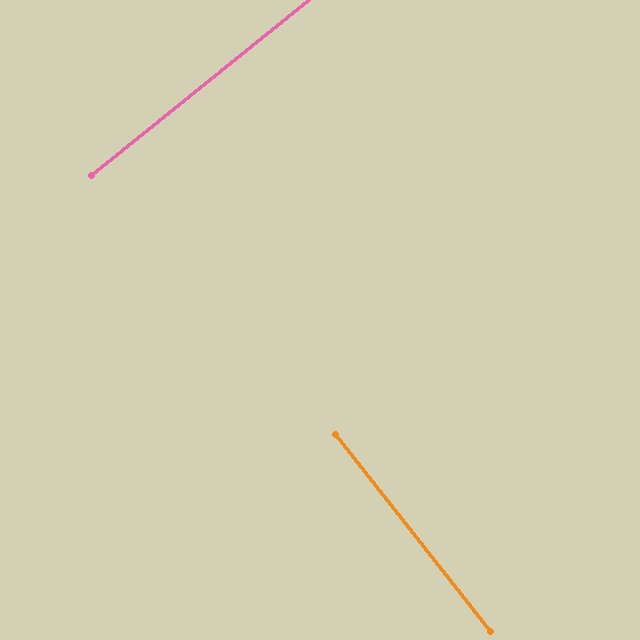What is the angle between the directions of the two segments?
Approximately 89 degrees.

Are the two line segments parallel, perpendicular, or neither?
Perpendicular — they meet at approximately 89°.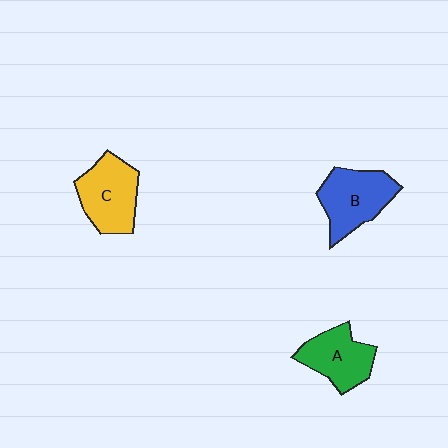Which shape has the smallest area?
Shape A (green).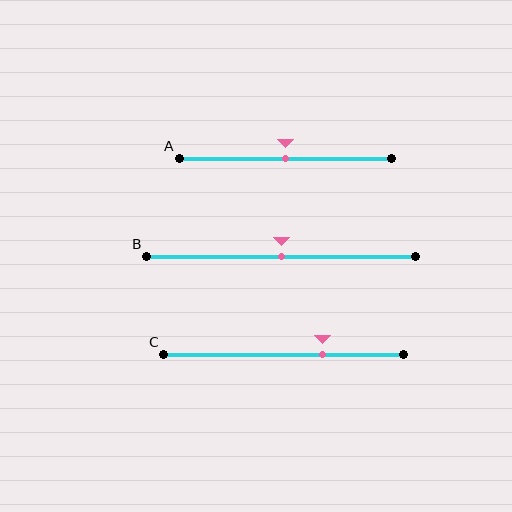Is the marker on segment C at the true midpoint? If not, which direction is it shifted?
No, the marker on segment C is shifted to the right by about 16% of the segment length.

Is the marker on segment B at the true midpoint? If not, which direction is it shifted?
Yes, the marker on segment B is at the true midpoint.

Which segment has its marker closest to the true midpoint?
Segment A has its marker closest to the true midpoint.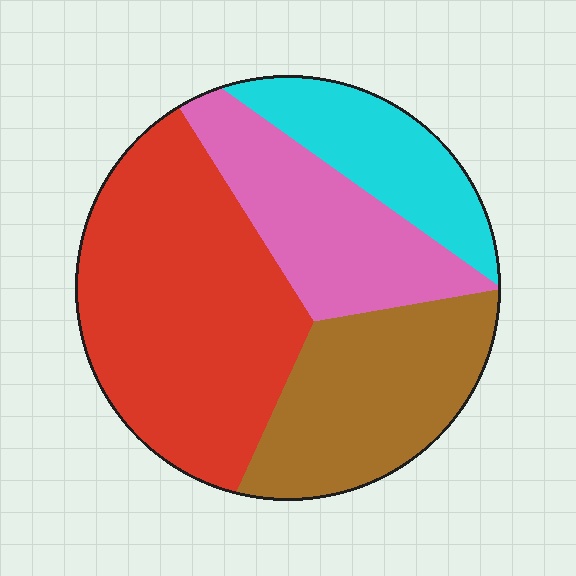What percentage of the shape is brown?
Brown takes up about one quarter (1/4) of the shape.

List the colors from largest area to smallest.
From largest to smallest: red, brown, pink, cyan.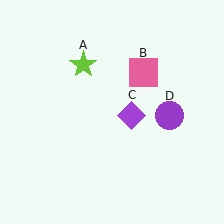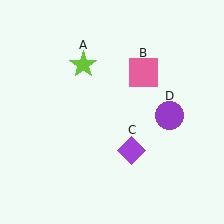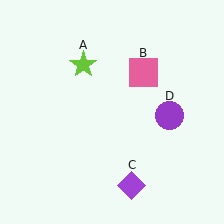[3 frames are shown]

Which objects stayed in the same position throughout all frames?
Lime star (object A) and pink square (object B) and purple circle (object D) remained stationary.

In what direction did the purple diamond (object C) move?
The purple diamond (object C) moved down.